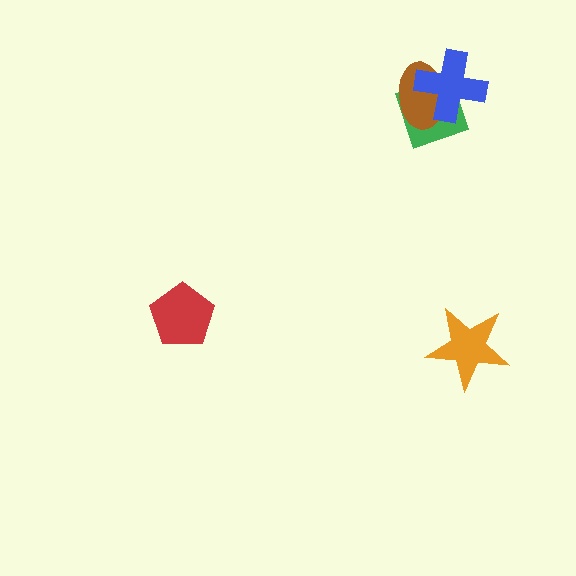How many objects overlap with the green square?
2 objects overlap with the green square.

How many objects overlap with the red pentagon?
0 objects overlap with the red pentagon.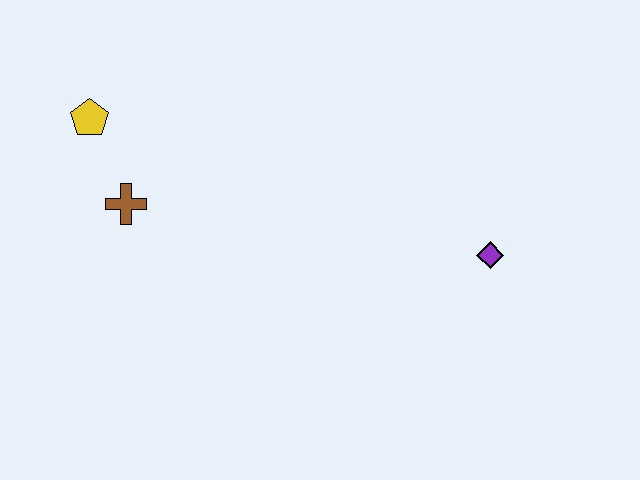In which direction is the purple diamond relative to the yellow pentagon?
The purple diamond is to the right of the yellow pentagon.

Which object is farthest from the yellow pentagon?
The purple diamond is farthest from the yellow pentagon.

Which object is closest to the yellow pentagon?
The brown cross is closest to the yellow pentagon.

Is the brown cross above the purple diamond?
Yes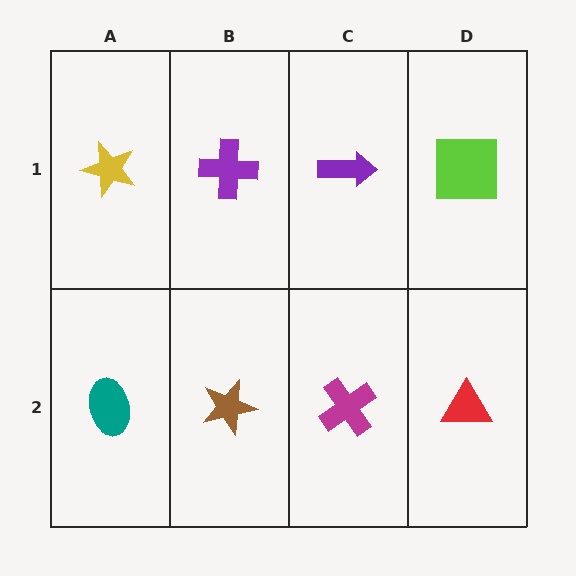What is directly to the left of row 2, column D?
A magenta cross.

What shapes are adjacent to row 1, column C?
A magenta cross (row 2, column C), a purple cross (row 1, column B), a lime square (row 1, column D).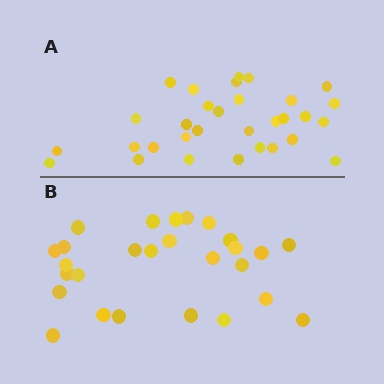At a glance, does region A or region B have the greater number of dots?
Region A (the top region) has more dots.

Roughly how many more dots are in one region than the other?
Region A has about 4 more dots than region B.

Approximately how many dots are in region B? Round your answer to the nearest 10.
About 30 dots. (The exact count is 27, which rounds to 30.)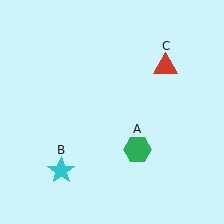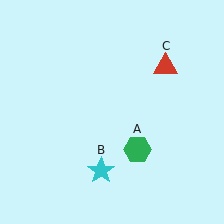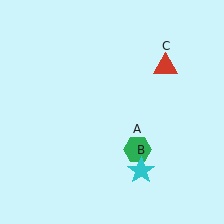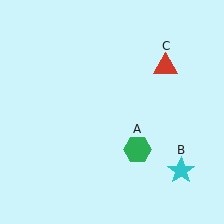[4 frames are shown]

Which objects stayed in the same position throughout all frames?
Green hexagon (object A) and red triangle (object C) remained stationary.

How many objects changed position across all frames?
1 object changed position: cyan star (object B).